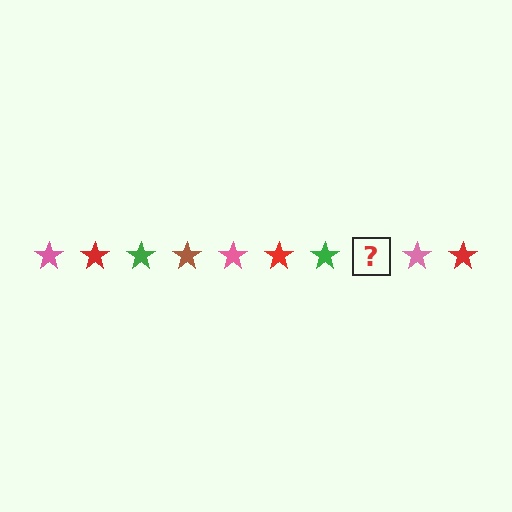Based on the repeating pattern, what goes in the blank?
The blank should be a brown star.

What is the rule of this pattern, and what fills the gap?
The rule is that the pattern cycles through pink, red, green, brown stars. The gap should be filled with a brown star.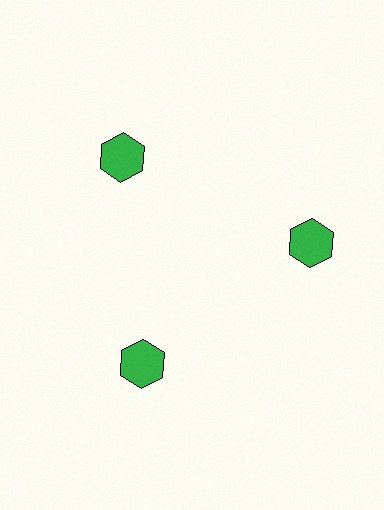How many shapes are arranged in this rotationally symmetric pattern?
There are 3 shapes, arranged in 3 groups of 1.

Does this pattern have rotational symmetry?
Yes, this pattern has 3-fold rotational symmetry. It looks the same after rotating 120 degrees around the center.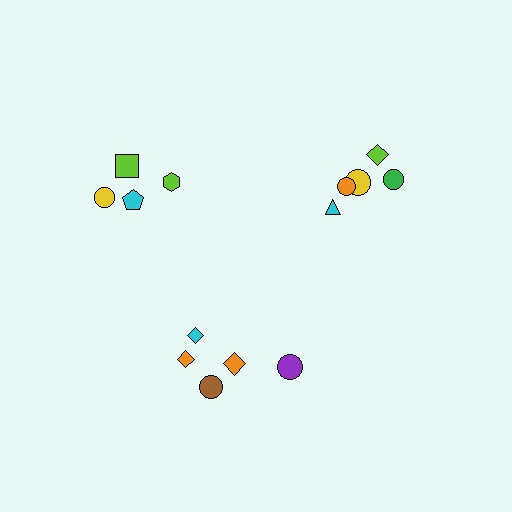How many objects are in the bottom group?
There are 5 objects.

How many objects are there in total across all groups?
There are 15 objects.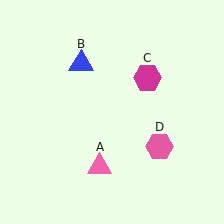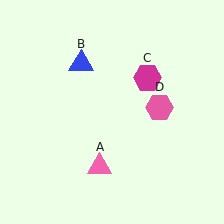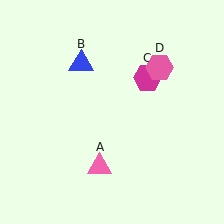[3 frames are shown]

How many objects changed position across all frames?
1 object changed position: pink hexagon (object D).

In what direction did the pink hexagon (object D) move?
The pink hexagon (object D) moved up.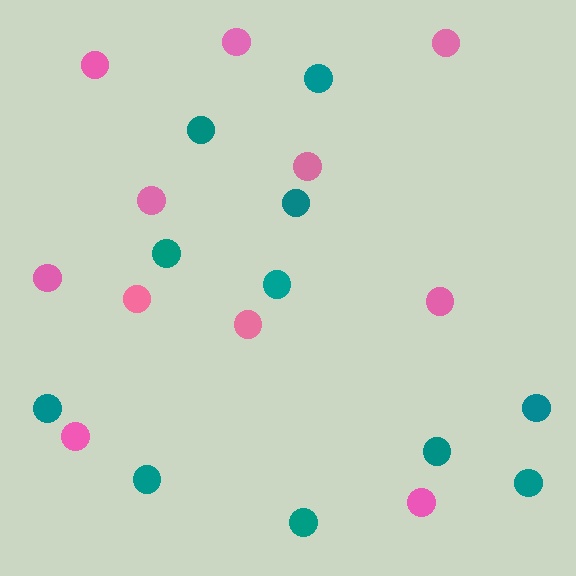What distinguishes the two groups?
There are 2 groups: one group of pink circles (11) and one group of teal circles (11).